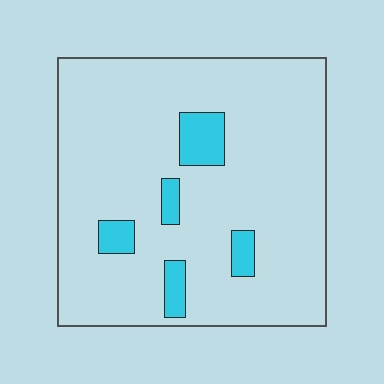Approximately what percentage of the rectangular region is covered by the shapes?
Approximately 10%.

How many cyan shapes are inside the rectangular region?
5.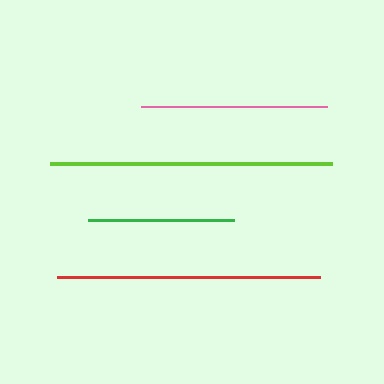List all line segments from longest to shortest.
From longest to shortest: lime, red, pink, green.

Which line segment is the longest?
The lime line is the longest at approximately 282 pixels.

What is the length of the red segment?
The red segment is approximately 264 pixels long.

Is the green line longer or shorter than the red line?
The red line is longer than the green line.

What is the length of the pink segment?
The pink segment is approximately 186 pixels long.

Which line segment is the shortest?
The green line is the shortest at approximately 146 pixels.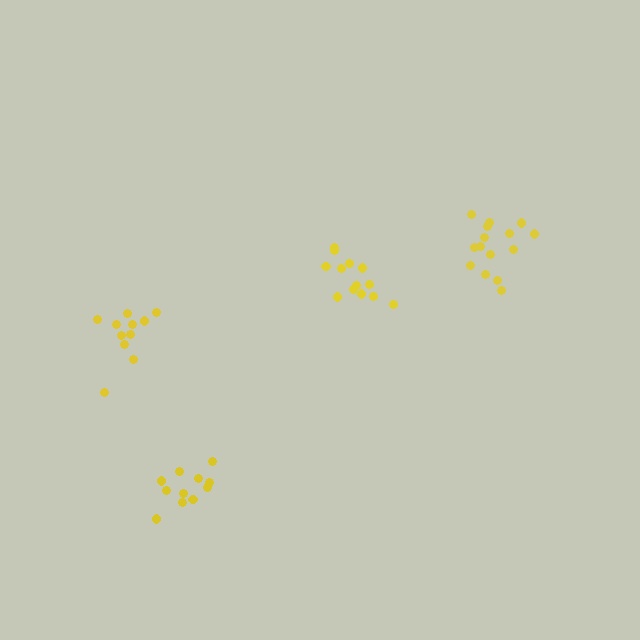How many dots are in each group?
Group 1: 15 dots, Group 2: 13 dots, Group 3: 11 dots, Group 4: 11 dots (50 total).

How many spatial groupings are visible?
There are 4 spatial groupings.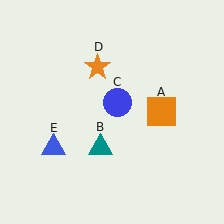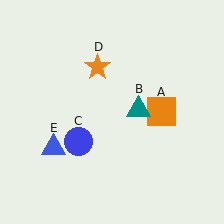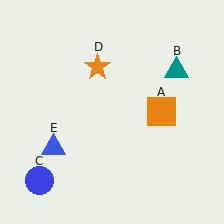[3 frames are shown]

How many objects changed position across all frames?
2 objects changed position: teal triangle (object B), blue circle (object C).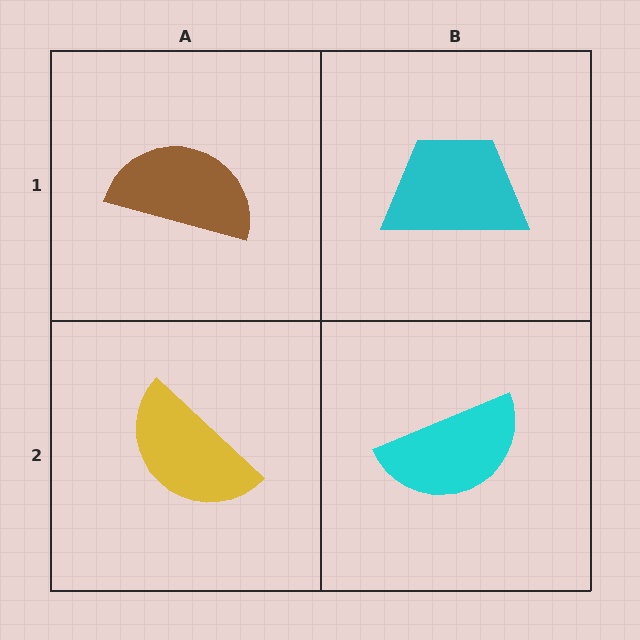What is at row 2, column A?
A yellow semicircle.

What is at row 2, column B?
A cyan semicircle.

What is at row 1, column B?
A cyan trapezoid.